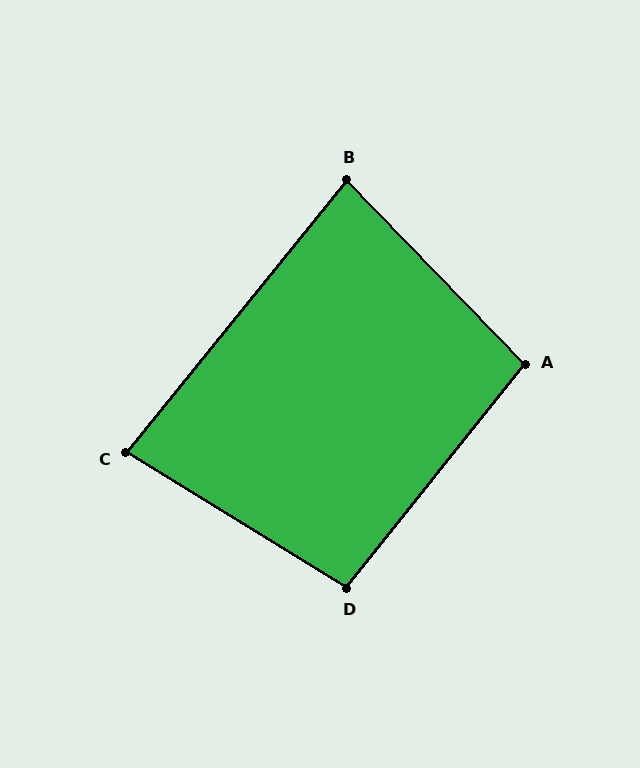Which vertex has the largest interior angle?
A, at approximately 97 degrees.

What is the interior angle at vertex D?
Approximately 97 degrees (obtuse).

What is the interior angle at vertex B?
Approximately 83 degrees (acute).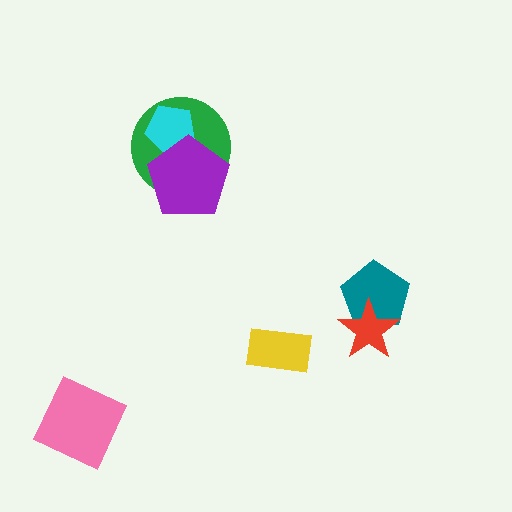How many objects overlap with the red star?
1 object overlaps with the red star.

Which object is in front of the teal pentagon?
The red star is in front of the teal pentagon.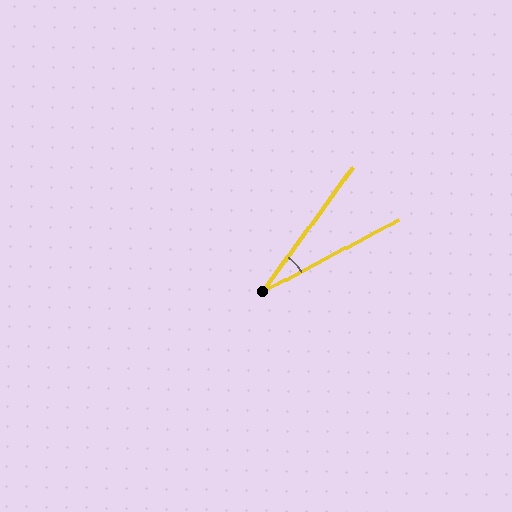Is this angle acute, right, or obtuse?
It is acute.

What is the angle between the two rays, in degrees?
Approximately 26 degrees.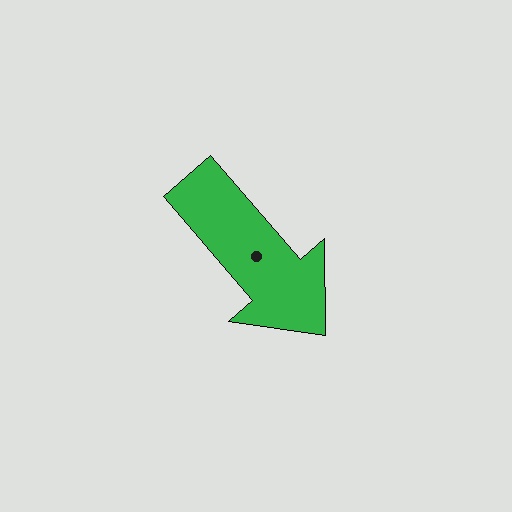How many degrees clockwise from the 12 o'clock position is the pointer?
Approximately 139 degrees.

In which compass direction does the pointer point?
Southeast.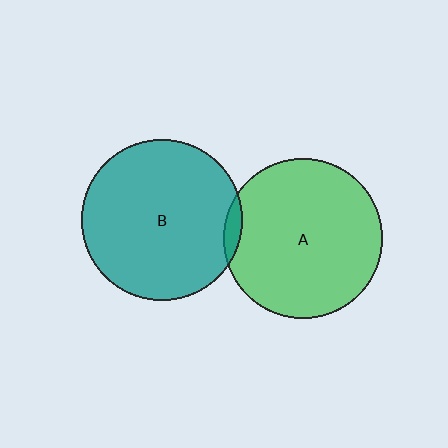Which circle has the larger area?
Circle B (teal).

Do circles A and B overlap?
Yes.